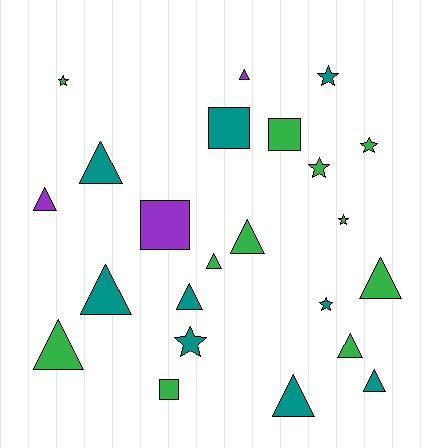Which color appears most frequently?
Green, with 11 objects.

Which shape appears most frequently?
Triangle, with 12 objects.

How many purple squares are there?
There is 1 purple square.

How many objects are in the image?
There are 23 objects.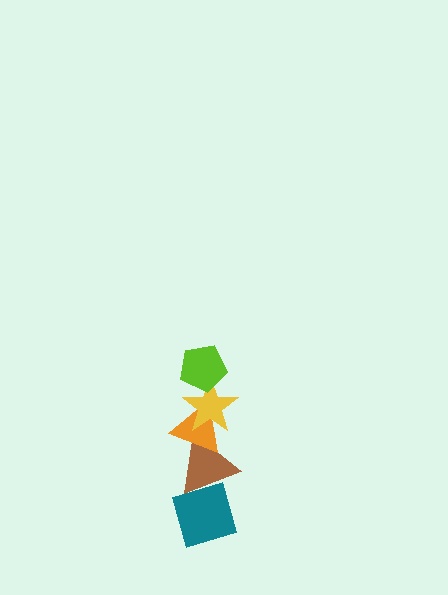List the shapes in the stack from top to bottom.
From top to bottom: the lime pentagon, the yellow star, the orange triangle, the brown triangle, the teal diamond.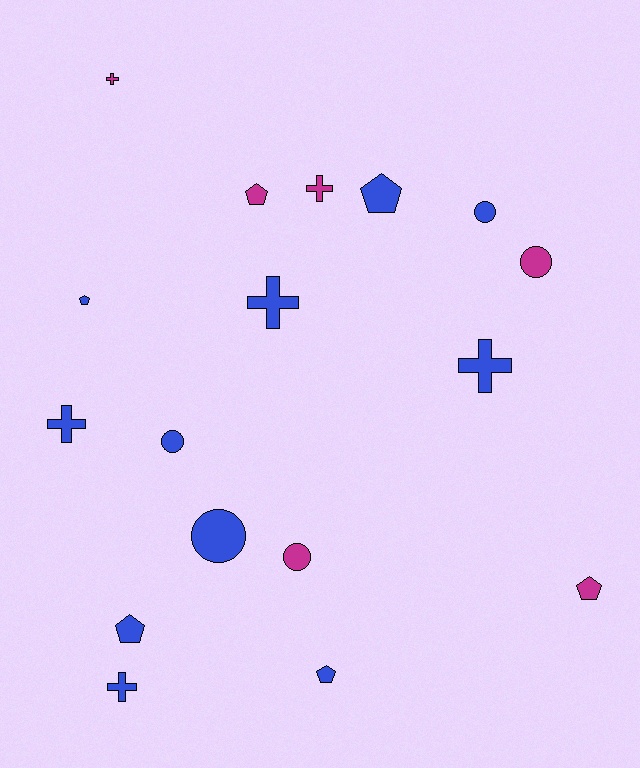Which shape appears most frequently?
Cross, with 6 objects.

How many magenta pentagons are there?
There are 2 magenta pentagons.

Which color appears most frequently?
Blue, with 11 objects.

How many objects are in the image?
There are 17 objects.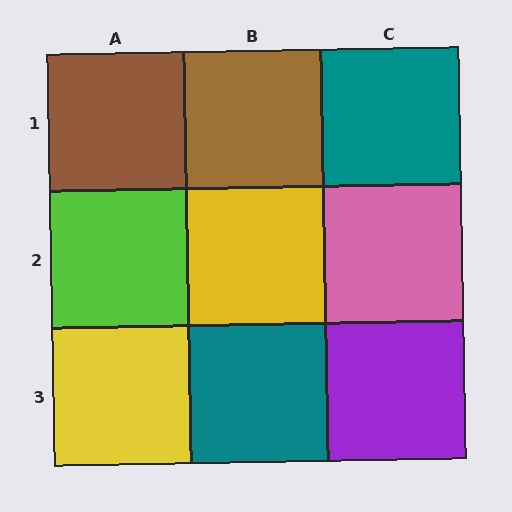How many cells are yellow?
2 cells are yellow.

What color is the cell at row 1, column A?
Brown.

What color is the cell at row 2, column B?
Yellow.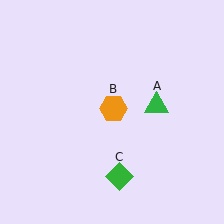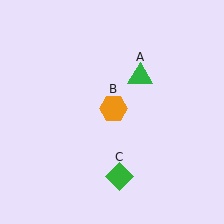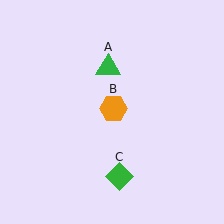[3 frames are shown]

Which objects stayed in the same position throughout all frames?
Orange hexagon (object B) and green diamond (object C) remained stationary.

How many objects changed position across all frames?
1 object changed position: green triangle (object A).